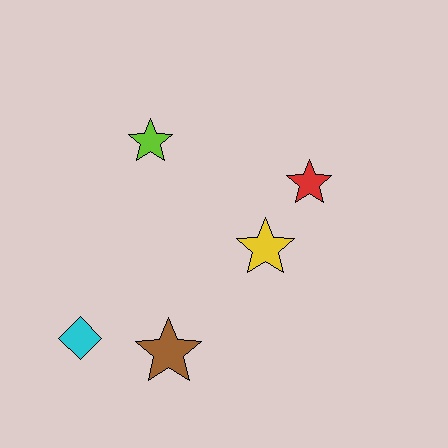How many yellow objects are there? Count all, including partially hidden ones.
There is 1 yellow object.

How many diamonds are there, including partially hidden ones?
There is 1 diamond.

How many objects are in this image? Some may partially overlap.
There are 5 objects.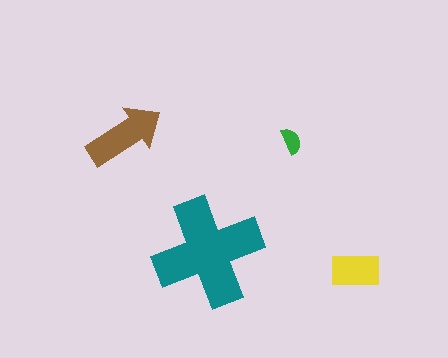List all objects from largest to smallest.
The teal cross, the brown arrow, the yellow rectangle, the green semicircle.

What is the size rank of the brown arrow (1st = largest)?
2nd.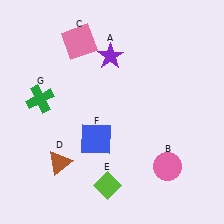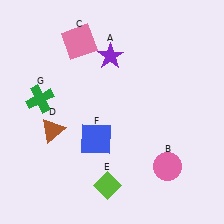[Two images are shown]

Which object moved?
The brown triangle (D) moved up.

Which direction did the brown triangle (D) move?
The brown triangle (D) moved up.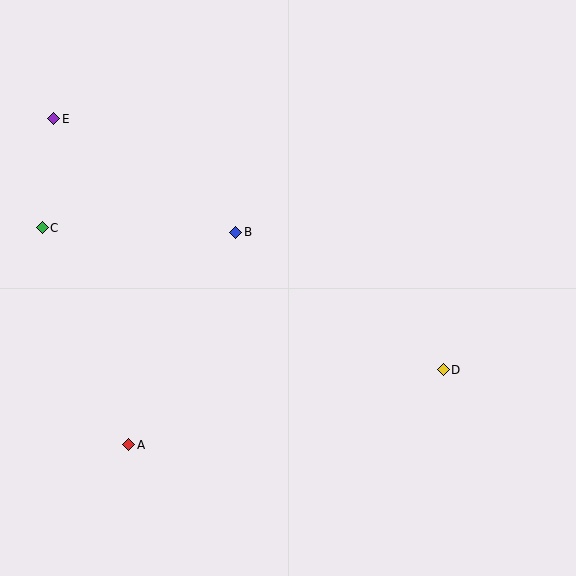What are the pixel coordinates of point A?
Point A is at (129, 445).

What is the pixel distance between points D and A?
The distance between D and A is 323 pixels.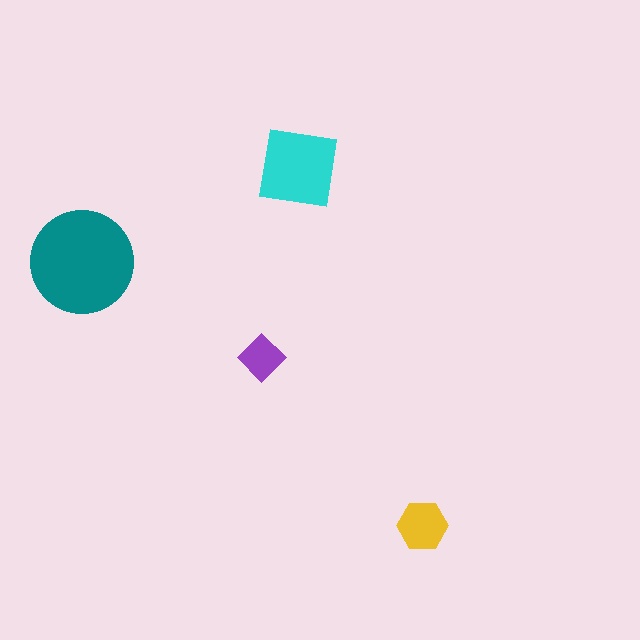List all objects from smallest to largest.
The purple diamond, the yellow hexagon, the cyan square, the teal circle.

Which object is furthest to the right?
The yellow hexagon is rightmost.